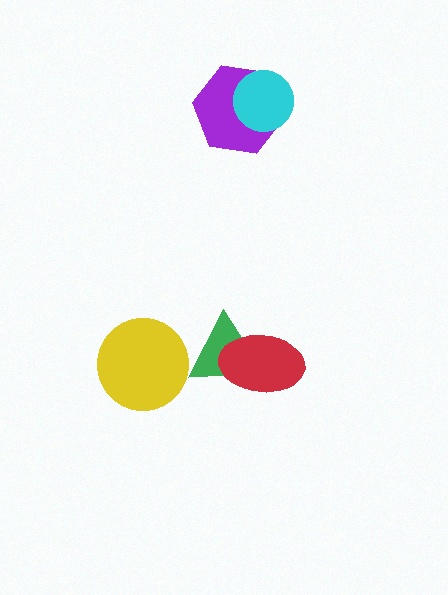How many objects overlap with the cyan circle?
1 object overlaps with the cyan circle.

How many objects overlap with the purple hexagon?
1 object overlaps with the purple hexagon.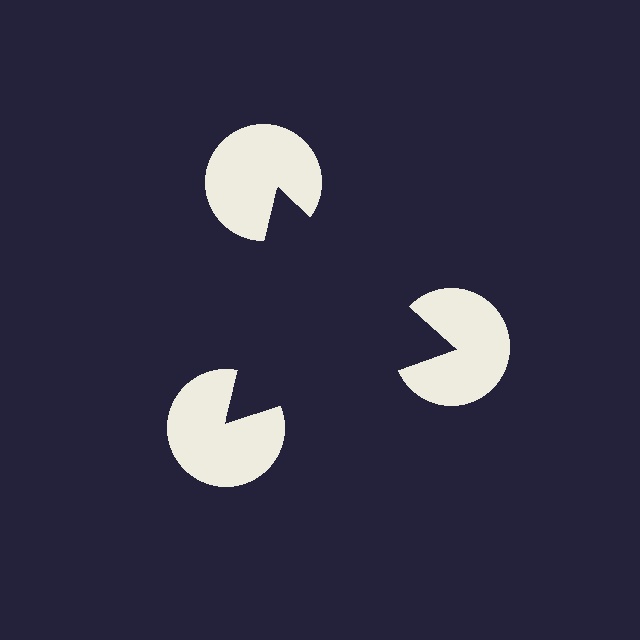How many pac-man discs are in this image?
There are 3 — one at each vertex of the illusory triangle.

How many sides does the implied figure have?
3 sides.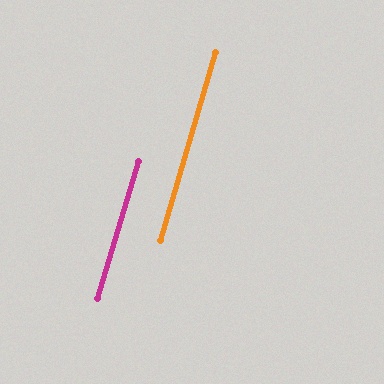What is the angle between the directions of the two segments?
Approximately 0 degrees.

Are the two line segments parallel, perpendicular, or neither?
Parallel — their directions differ by only 0.2°.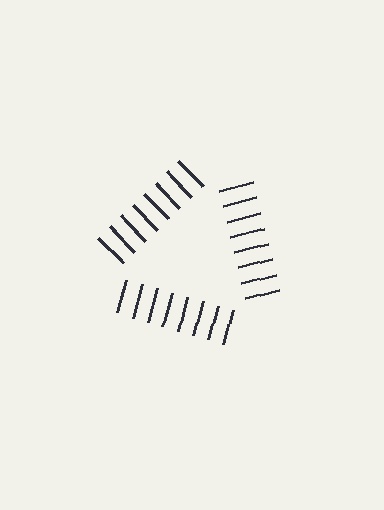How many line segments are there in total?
24 — 8 along each of the 3 edges.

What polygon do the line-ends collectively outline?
An illusory triangle — the line segments terminate on its edges but no continuous stroke is drawn.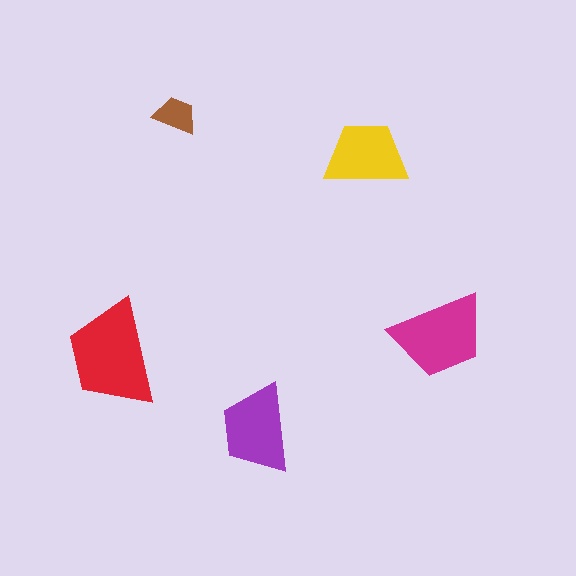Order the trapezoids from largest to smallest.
the red one, the magenta one, the purple one, the yellow one, the brown one.